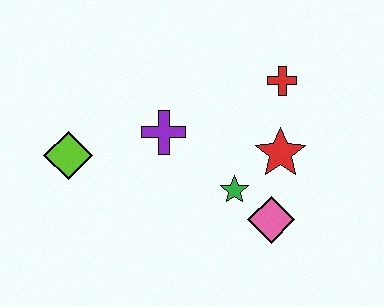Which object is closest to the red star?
The green star is closest to the red star.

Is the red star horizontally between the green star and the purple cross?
No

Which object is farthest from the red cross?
The lime diamond is farthest from the red cross.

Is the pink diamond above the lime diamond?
No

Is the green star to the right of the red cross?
No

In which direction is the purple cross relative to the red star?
The purple cross is to the left of the red star.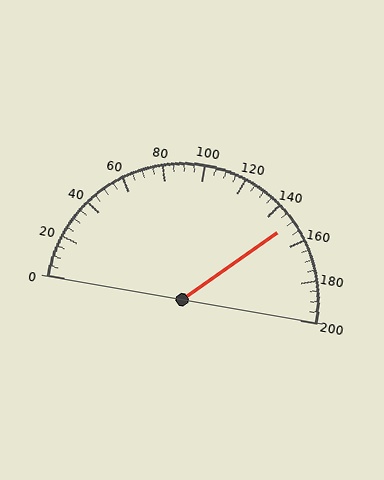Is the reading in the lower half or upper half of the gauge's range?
The reading is in the upper half of the range (0 to 200).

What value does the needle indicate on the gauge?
The needle indicates approximately 150.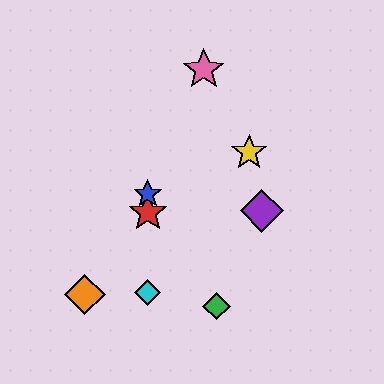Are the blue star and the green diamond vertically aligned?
No, the blue star is at x≈148 and the green diamond is at x≈217.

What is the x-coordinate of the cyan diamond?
The cyan diamond is at x≈148.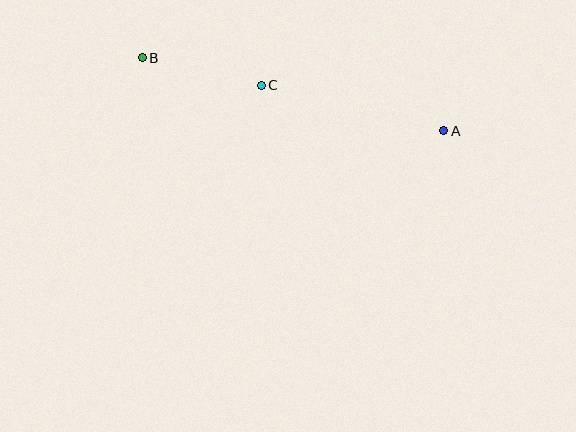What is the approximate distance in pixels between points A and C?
The distance between A and C is approximately 189 pixels.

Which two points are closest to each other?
Points B and C are closest to each other.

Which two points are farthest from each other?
Points A and B are farthest from each other.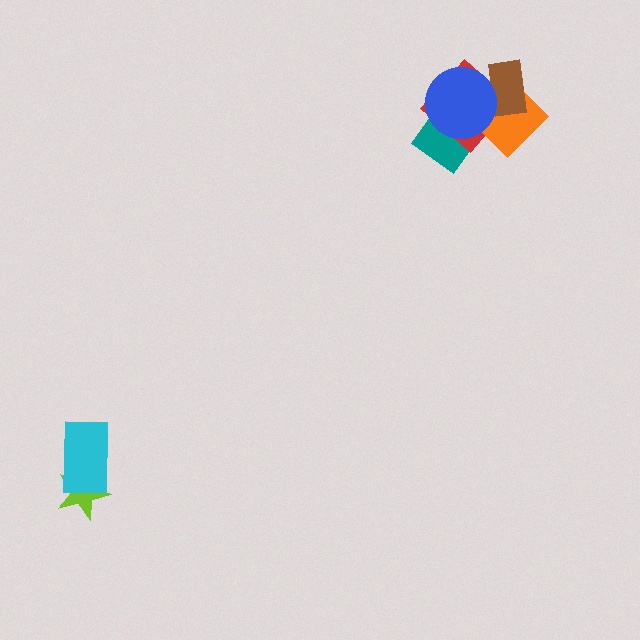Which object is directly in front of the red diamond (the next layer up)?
The orange diamond is directly in front of the red diamond.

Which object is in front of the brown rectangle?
The blue circle is in front of the brown rectangle.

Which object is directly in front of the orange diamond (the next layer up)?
The brown rectangle is directly in front of the orange diamond.